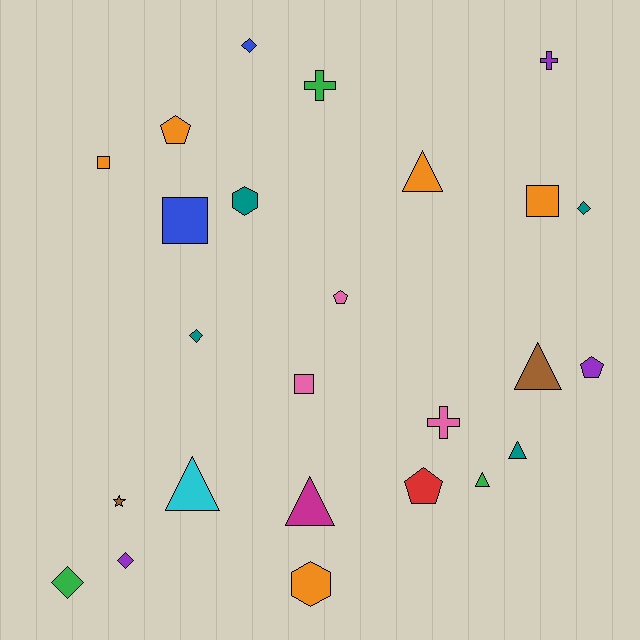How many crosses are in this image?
There are 3 crosses.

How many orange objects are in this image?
There are 5 orange objects.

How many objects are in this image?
There are 25 objects.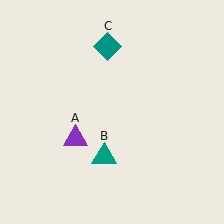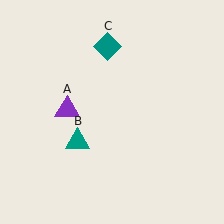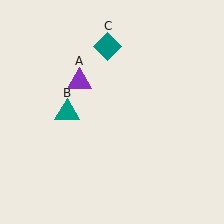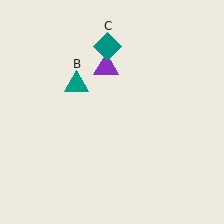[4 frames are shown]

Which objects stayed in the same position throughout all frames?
Teal diamond (object C) remained stationary.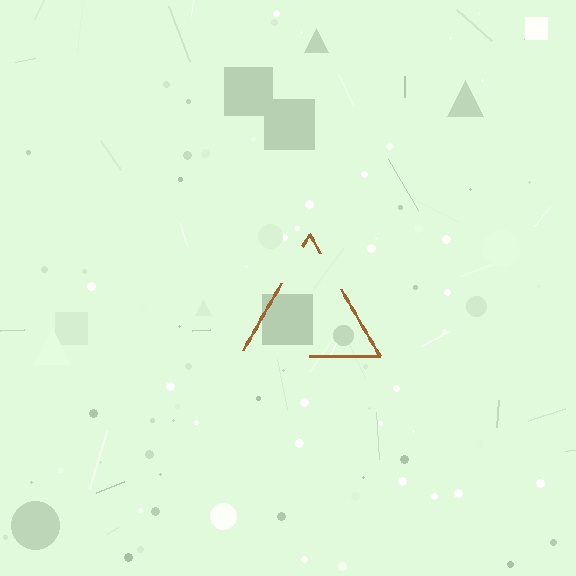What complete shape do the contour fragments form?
The contour fragments form a triangle.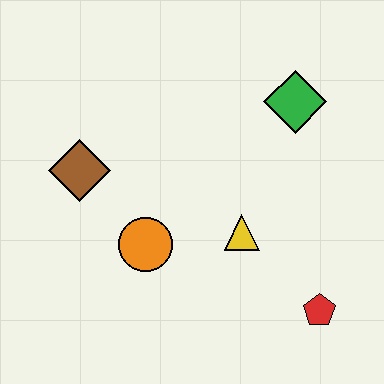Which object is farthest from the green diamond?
The brown diamond is farthest from the green diamond.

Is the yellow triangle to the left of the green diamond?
Yes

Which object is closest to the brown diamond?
The orange circle is closest to the brown diamond.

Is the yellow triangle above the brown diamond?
No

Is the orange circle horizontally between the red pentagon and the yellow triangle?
No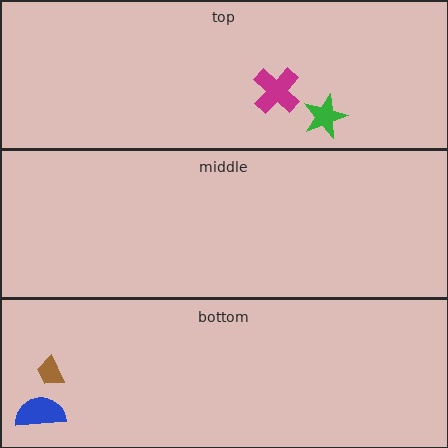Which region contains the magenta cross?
The top region.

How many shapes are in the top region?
2.